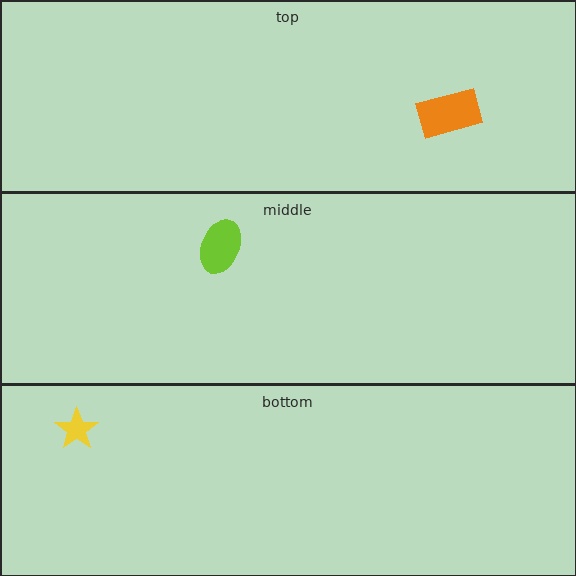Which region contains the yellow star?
The bottom region.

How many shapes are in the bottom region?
1.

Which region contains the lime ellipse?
The middle region.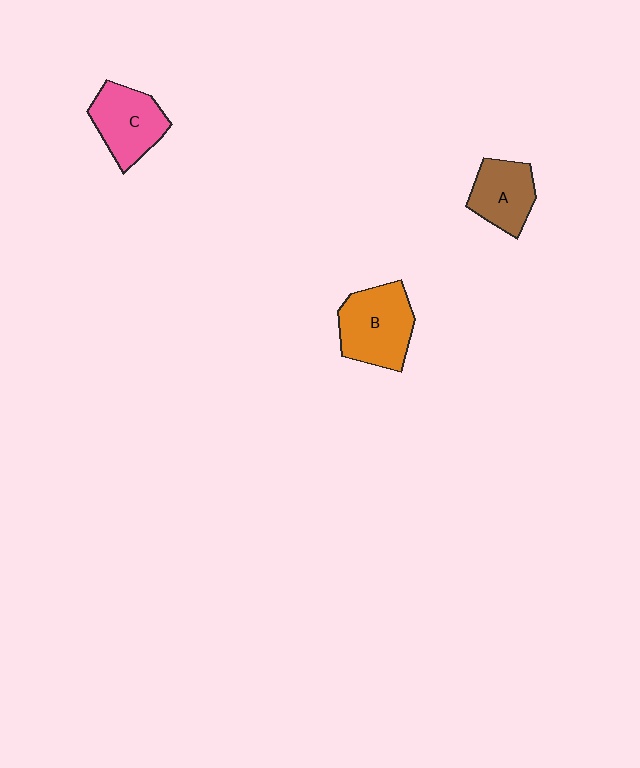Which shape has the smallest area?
Shape A (brown).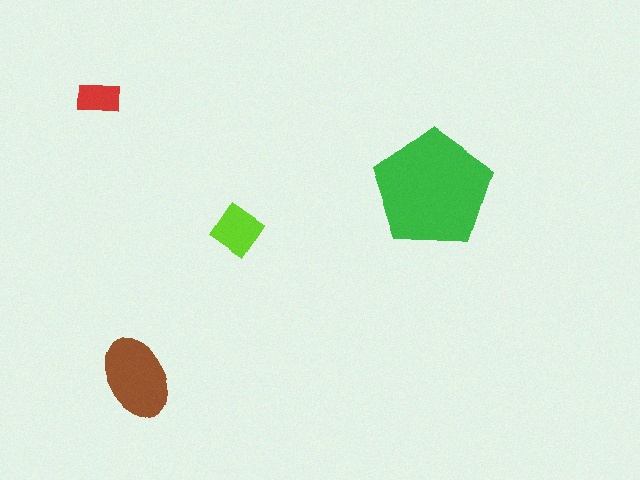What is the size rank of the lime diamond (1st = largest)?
3rd.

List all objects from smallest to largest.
The red rectangle, the lime diamond, the brown ellipse, the green pentagon.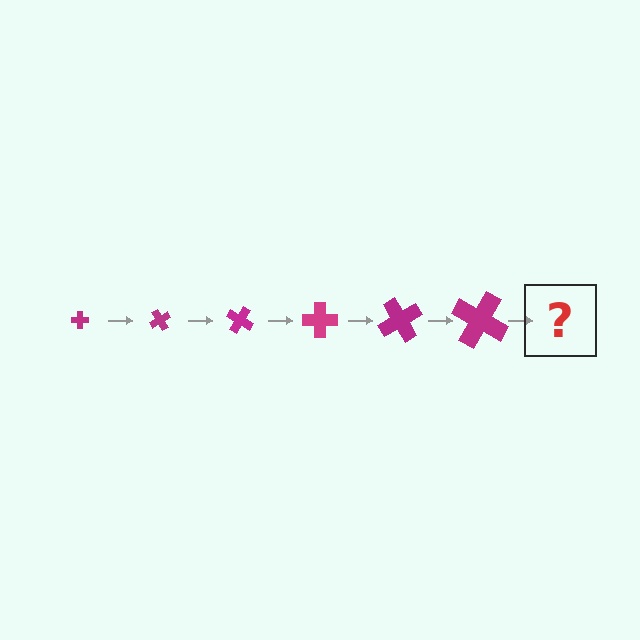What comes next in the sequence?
The next element should be a cross, larger than the previous one and rotated 360 degrees from the start.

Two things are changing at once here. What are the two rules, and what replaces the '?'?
The two rules are that the cross grows larger each step and it rotates 60 degrees each step. The '?' should be a cross, larger than the previous one and rotated 360 degrees from the start.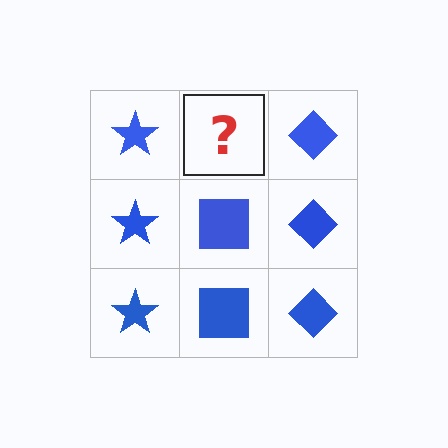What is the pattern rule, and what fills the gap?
The rule is that each column has a consistent shape. The gap should be filled with a blue square.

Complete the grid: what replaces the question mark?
The question mark should be replaced with a blue square.